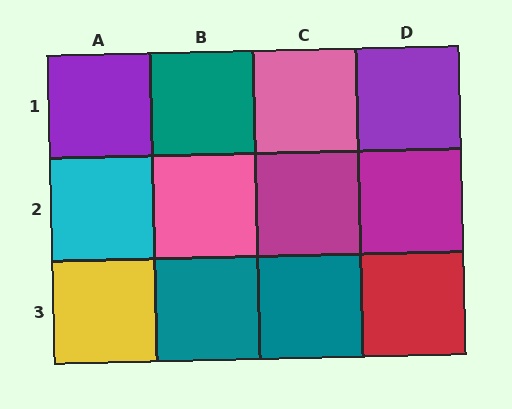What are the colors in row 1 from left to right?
Purple, teal, pink, purple.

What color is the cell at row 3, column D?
Red.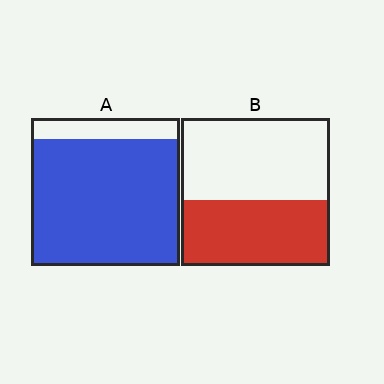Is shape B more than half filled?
No.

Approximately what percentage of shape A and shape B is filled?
A is approximately 85% and B is approximately 45%.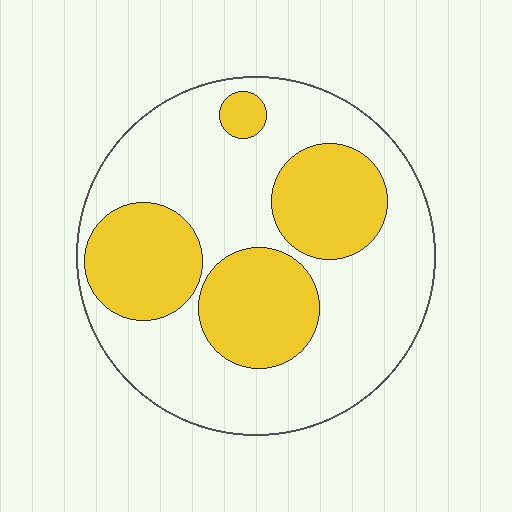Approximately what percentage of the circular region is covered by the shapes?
Approximately 35%.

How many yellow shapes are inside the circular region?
4.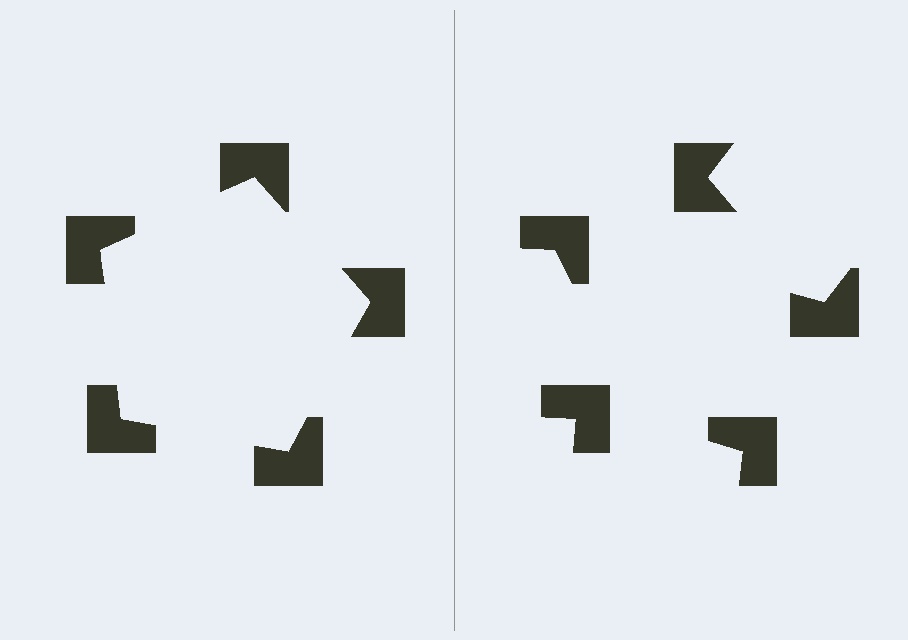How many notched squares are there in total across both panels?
10 — 5 on each side.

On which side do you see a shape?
An illusory pentagon appears on the left side. On the right side the wedge cuts are rotated, so no coherent shape forms.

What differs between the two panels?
The notched squares are positioned identically on both sides; only the wedge orientations differ. On the left they align to a pentagon; on the right they are misaligned.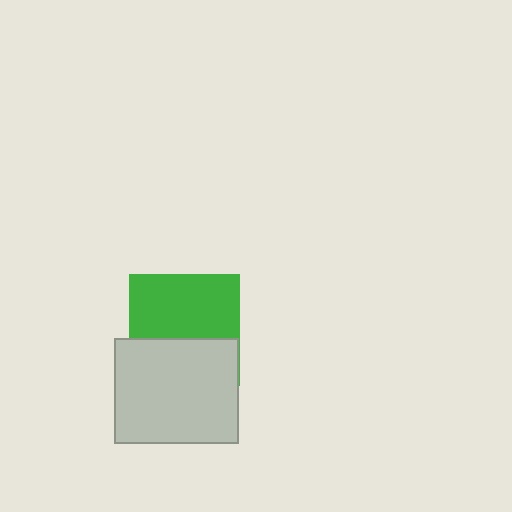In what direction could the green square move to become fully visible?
The green square could move up. That would shift it out from behind the light gray rectangle entirely.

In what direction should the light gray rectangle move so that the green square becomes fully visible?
The light gray rectangle should move down. That is the shortest direction to clear the overlap and leave the green square fully visible.